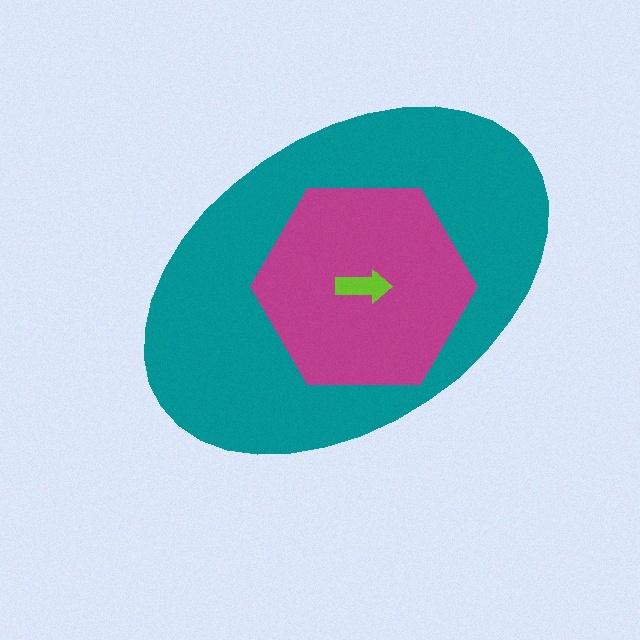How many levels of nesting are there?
3.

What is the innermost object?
The lime arrow.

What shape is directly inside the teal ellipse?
The magenta hexagon.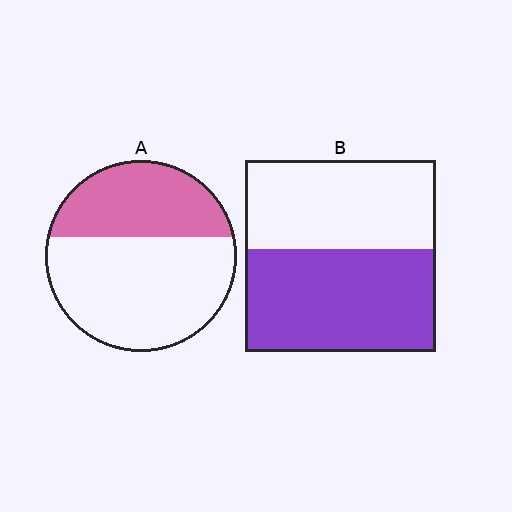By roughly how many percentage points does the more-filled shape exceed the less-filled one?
By roughly 15 percentage points (B over A).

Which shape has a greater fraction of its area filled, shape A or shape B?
Shape B.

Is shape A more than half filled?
No.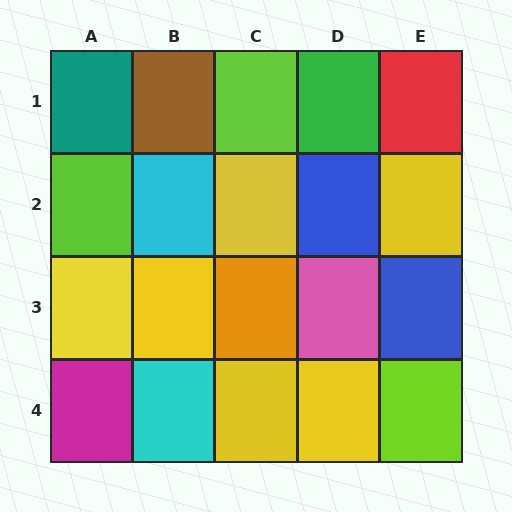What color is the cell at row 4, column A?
Magenta.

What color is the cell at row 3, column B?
Yellow.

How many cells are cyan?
2 cells are cyan.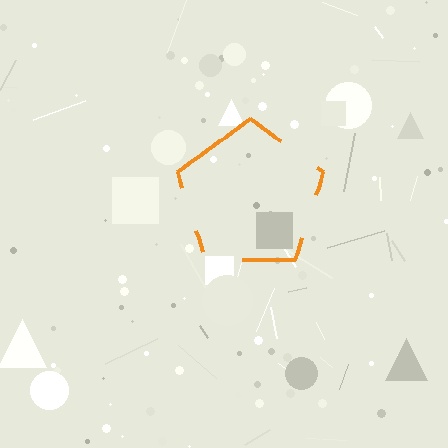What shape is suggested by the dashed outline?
The dashed outline suggests a pentagon.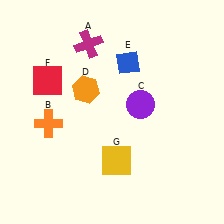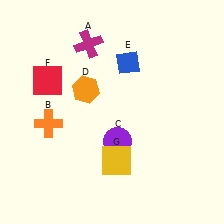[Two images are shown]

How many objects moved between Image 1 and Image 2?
1 object moved between the two images.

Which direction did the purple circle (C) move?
The purple circle (C) moved down.